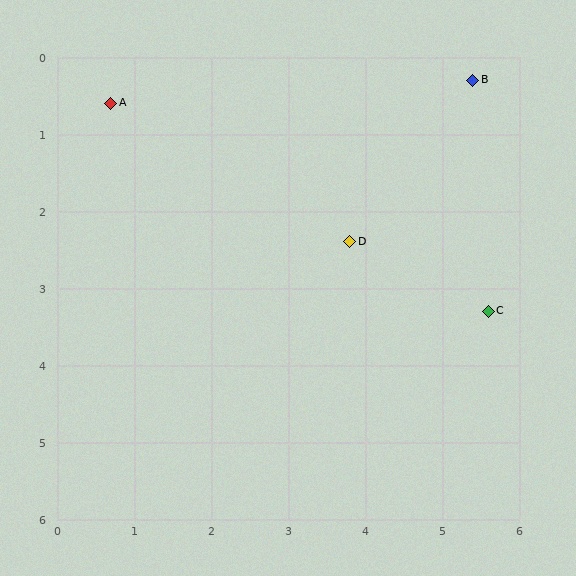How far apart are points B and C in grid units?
Points B and C are about 3.0 grid units apart.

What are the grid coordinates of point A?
Point A is at approximately (0.7, 0.6).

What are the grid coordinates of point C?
Point C is at approximately (5.6, 3.3).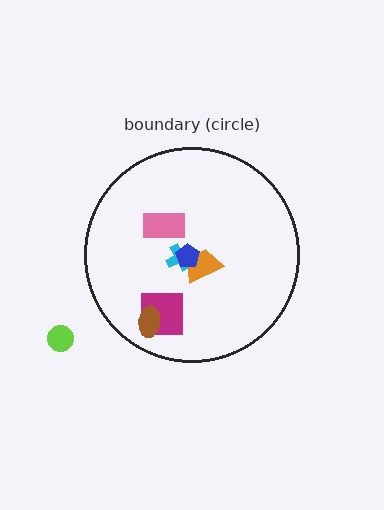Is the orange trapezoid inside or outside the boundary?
Inside.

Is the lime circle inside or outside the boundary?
Outside.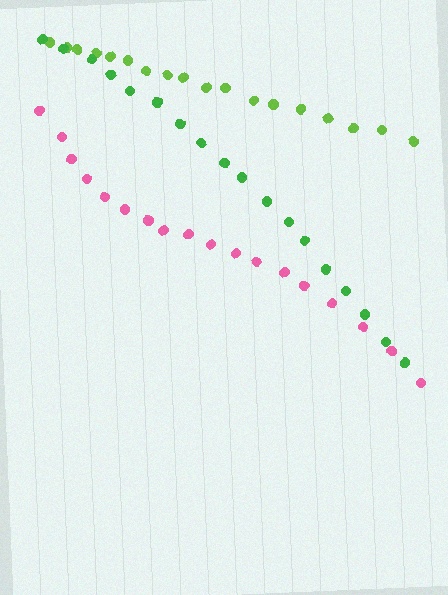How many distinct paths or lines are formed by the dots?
There are 3 distinct paths.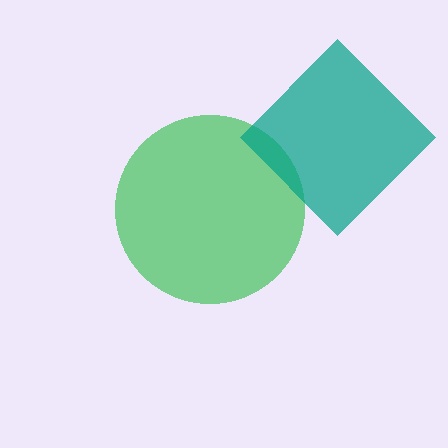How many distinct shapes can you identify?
There are 2 distinct shapes: a green circle, a teal diamond.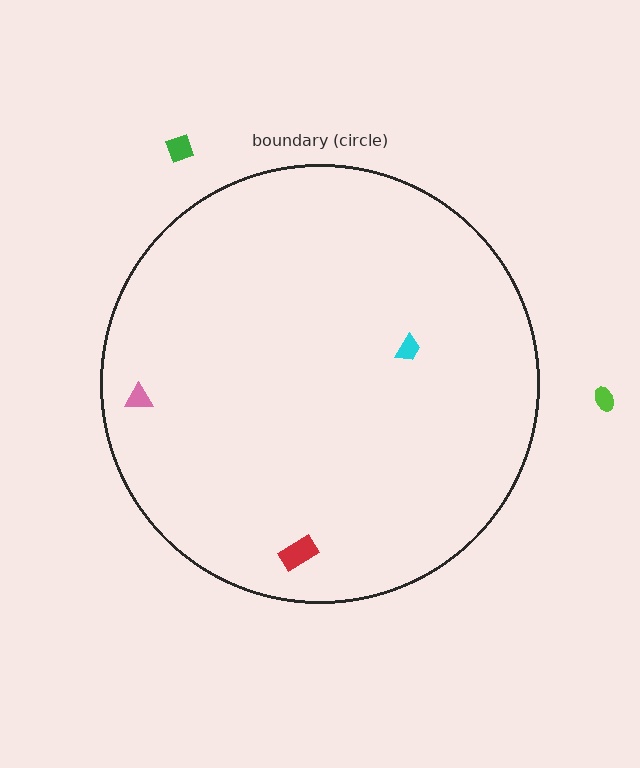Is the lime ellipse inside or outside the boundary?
Outside.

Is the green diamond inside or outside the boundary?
Outside.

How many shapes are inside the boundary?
3 inside, 2 outside.